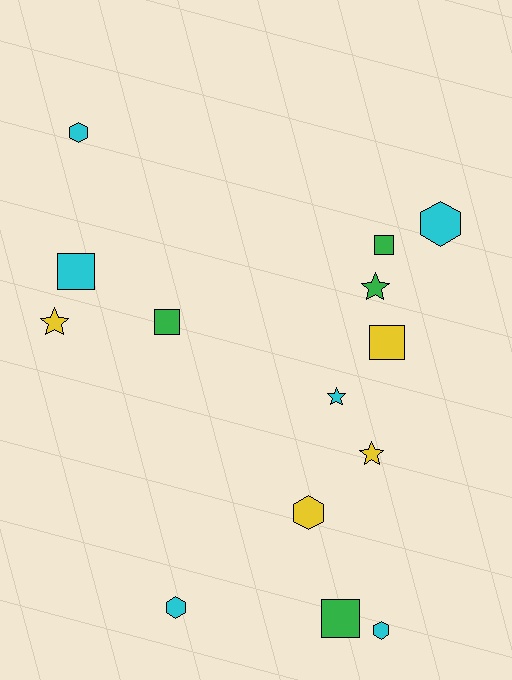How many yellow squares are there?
There is 1 yellow square.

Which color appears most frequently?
Cyan, with 6 objects.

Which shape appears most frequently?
Square, with 5 objects.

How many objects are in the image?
There are 14 objects.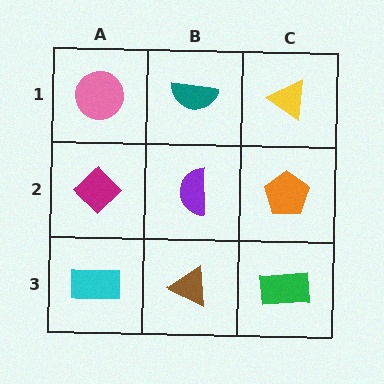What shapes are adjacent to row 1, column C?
An orange pentagon (row 2, column C), a teal semicircle (row 1, column B).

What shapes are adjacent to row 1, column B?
A purple semicircle (row 2, column B), a pink circle (row 1, column A), a yellow triangle (row 1, column C).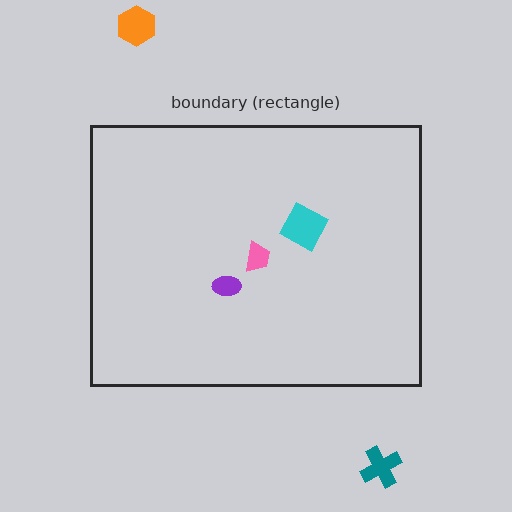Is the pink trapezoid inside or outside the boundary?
Inside.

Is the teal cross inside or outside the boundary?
Outside.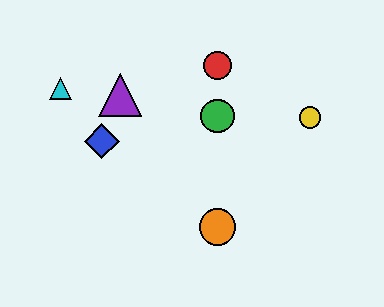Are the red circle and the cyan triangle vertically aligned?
No, the red circle is at x≈217 and the cyan triangle is at x≈61.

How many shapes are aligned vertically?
3 shapes (the red circle, the green circle, the orange circle) are aligned vertically.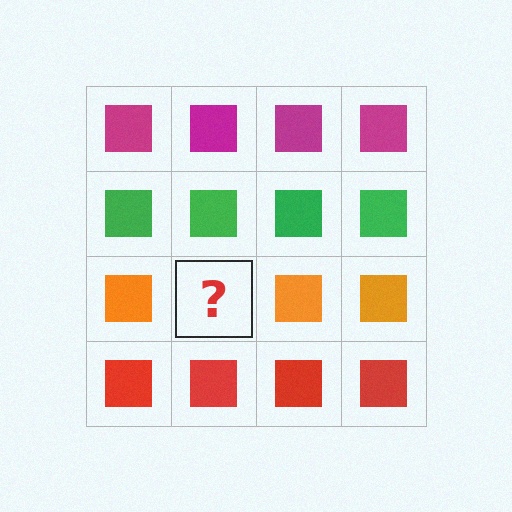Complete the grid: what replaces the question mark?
The question mark should be replaced with an orange square.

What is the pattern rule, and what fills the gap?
The rule is that each row has a consistent color. The gap should be filled with an orange square.